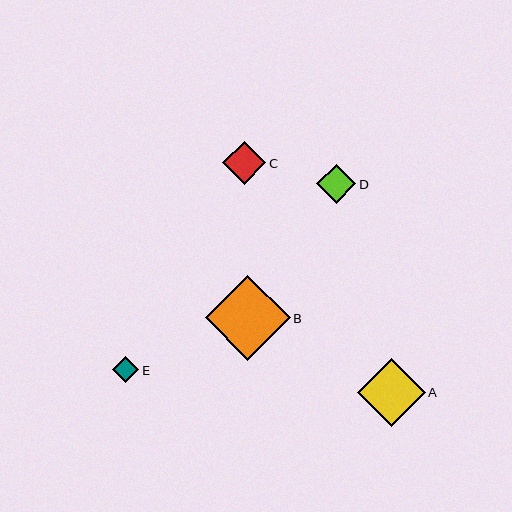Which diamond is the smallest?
Diamond E is the smallest with a size of approximately 26 pixels.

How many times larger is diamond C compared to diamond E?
Diamond C is approximately 1.6 times the size of diamond E.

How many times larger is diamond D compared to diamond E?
Diamond D is approximately 1.5 times the size of diamond E.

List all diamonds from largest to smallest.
From largest to smallest: B, A, C, D, E.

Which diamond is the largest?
Diamond B is the largest with a size of approximately 85 pixels.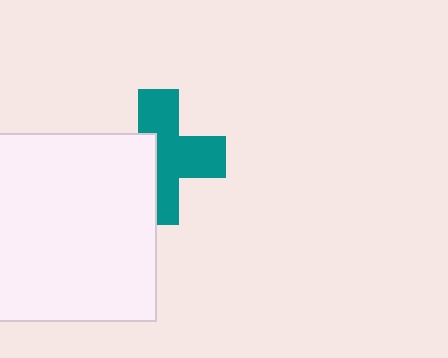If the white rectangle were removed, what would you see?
You would see the complete teal cross.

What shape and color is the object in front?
The object in front is a white rectangle.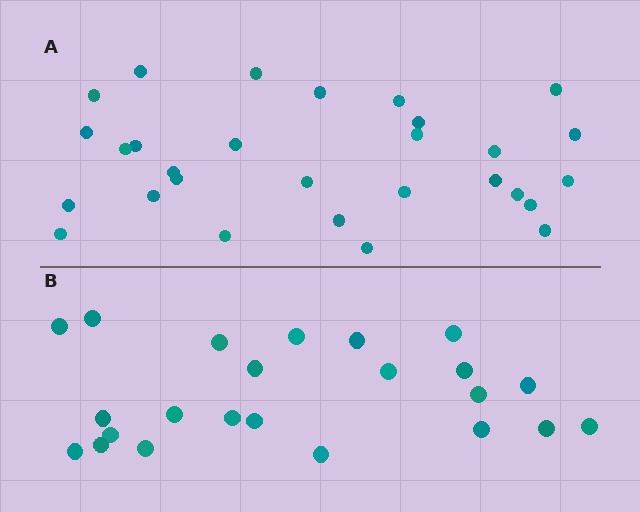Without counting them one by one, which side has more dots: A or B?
Region A (the top region) has more dots.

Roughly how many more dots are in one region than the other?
Region A has about 6 more dots than region B.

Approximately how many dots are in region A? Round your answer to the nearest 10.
About 30 dots. (The exact count is 29, which rounds to 30.)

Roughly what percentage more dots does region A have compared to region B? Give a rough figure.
About 25% more.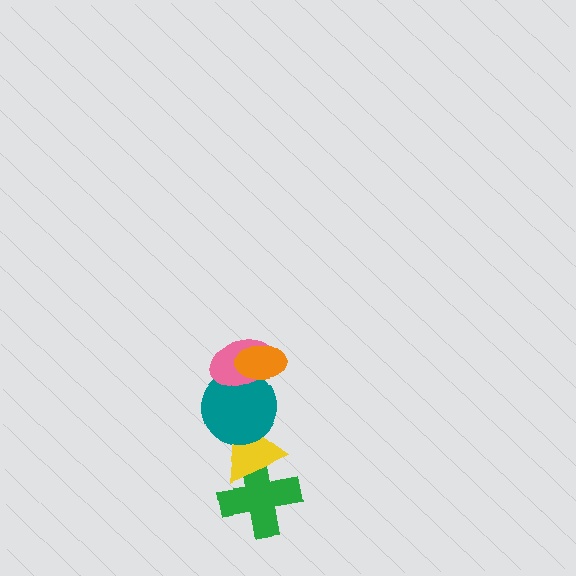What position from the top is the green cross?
The green cross is 5th from the top.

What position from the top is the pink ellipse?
The pink ellipse is 2nd from the top.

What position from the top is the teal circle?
The teal circle is 3rd from the top.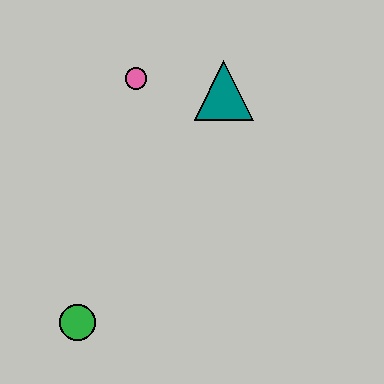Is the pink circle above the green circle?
Yes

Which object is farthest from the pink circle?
The green circle is farthest from the pink circle.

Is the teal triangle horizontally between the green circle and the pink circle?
No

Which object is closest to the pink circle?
The teal triangle is closest to the pink circle.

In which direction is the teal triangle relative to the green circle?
The teal triangle is above the green circle.